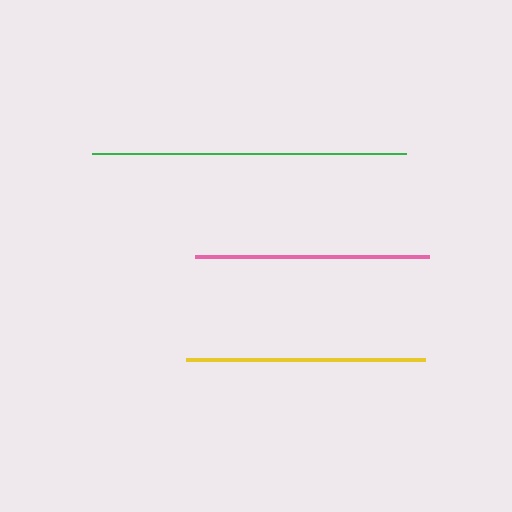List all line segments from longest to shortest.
From longest to shortest: green, yellow, pink.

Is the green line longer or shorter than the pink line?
The green line is longer than the pink line.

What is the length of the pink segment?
The pink segment is approximately 234 pixels long.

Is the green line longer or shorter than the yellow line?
The green line is longer than the yellow line.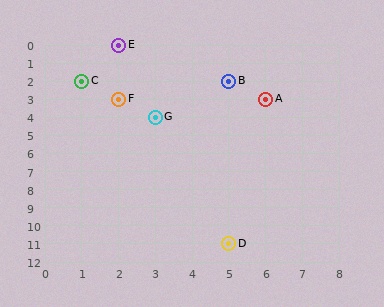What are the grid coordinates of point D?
Point D is at grid coordinates (5, 11).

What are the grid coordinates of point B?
Point B is at grid coordinates (5, 2).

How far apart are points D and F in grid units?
Points D and F are 3 columns and 8 rows apart (about 8.5 grid units diagonally).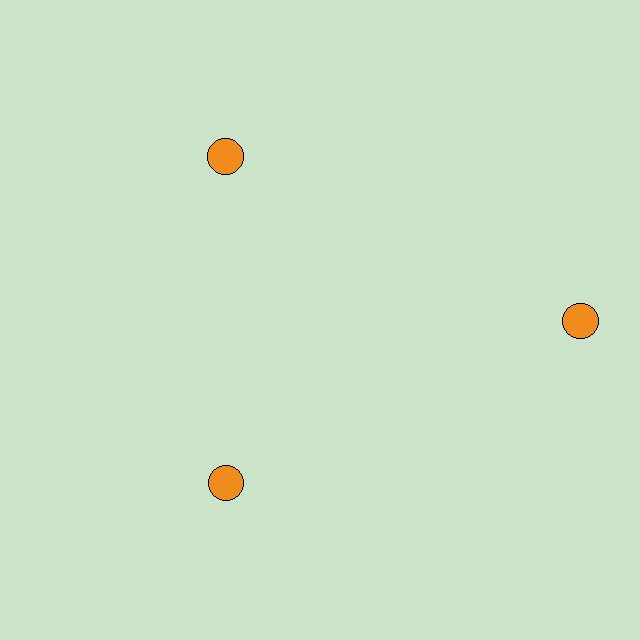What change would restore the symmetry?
The symmetry would be restored by moving it inward, back onto the ring so that all 3 circles sit at equal angles and equal distance from the center.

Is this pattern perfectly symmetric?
No. The 3 orange circles are arranged in a ring, but one element near the 3 o'clock position is pushed outward from the center, breaking the 3-fold rotational symmetry.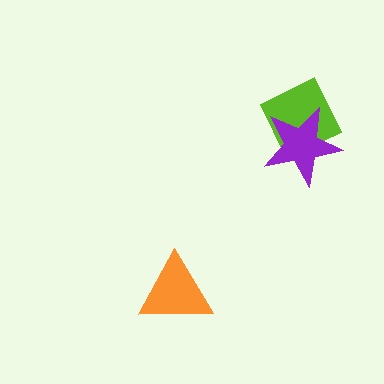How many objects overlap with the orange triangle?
0 objects overlap with the orange triangle.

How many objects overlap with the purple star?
1 object overlaps with the purple star.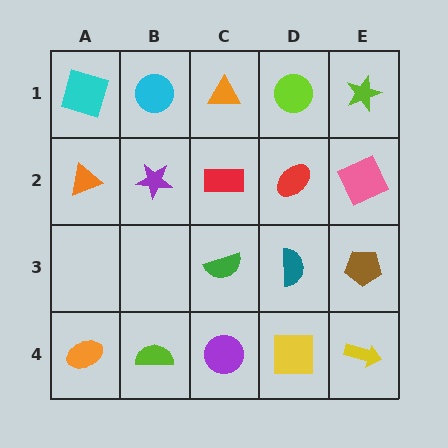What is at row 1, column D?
A lime circle.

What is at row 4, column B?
A lime semicircle.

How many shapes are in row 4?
5 shapes.